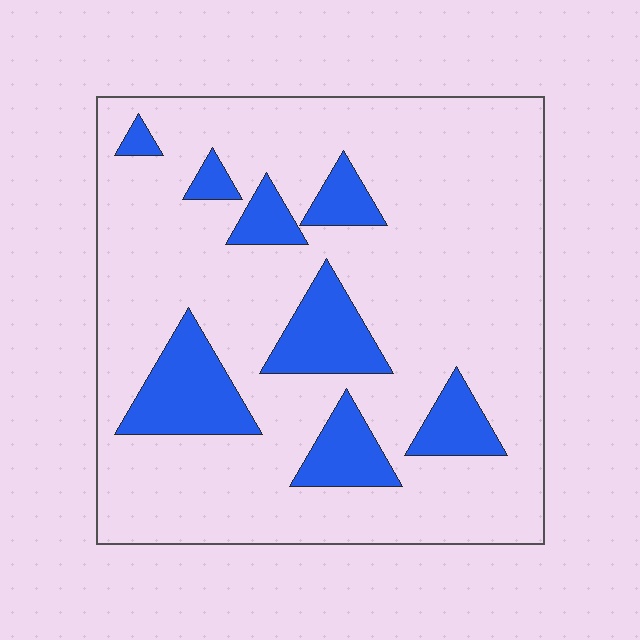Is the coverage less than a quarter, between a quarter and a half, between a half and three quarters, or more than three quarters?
Less than a quarter.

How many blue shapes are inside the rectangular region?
8.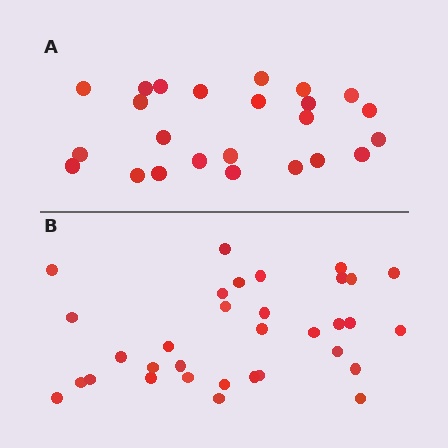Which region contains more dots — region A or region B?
Region B (the bottom region) has more dots.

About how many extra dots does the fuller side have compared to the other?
Region B has roughly 8 or so more dots than region A.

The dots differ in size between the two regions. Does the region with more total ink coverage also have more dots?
No. Region A has more total ink coverage because its dots are larger, but region B actually contains more individual dots. Total area can be misleading — the number of items is what matters here.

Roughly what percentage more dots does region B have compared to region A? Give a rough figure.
About 40% more.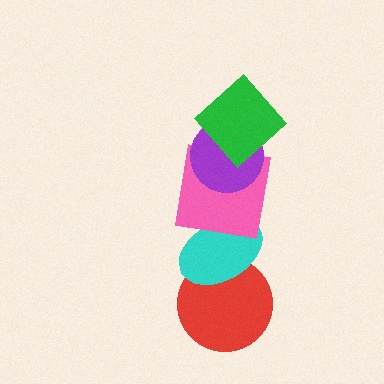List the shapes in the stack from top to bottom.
From top to bottom: the green diamond, the purple circle, the pink square, the cyan ellipse, the red circle.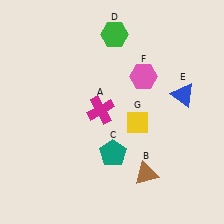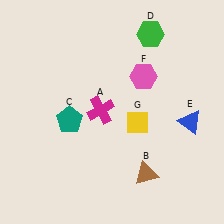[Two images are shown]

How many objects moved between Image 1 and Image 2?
3 objects moved between the two images.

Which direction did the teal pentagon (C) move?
The teal pentagon (C) moved left.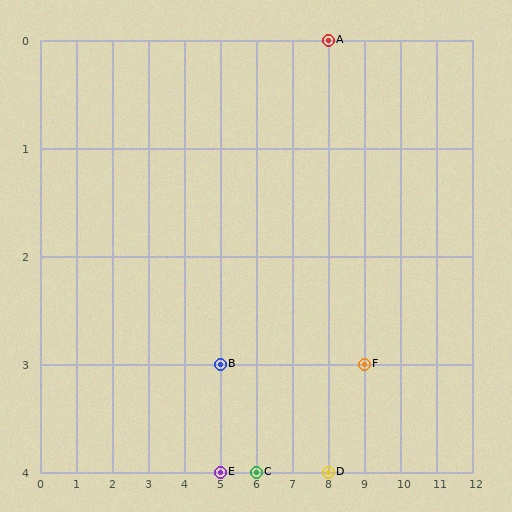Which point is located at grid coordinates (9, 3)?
Point F is at (9, 3).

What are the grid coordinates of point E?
Point E is at grid coordinates (5, 4).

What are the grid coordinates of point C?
Point C is at grid coordinates (6, 4).